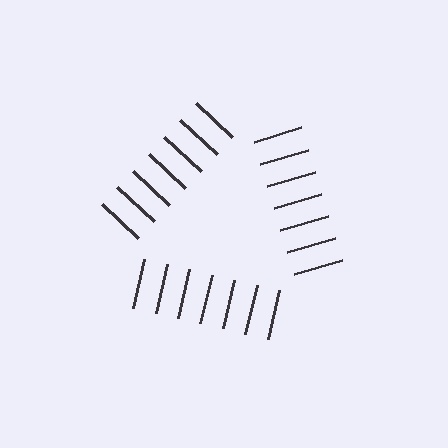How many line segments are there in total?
21 — 7 along each of the 3 edges.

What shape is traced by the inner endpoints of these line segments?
An illusory triangle — the line segments terminate on its edges but no continuous stroke is drawn.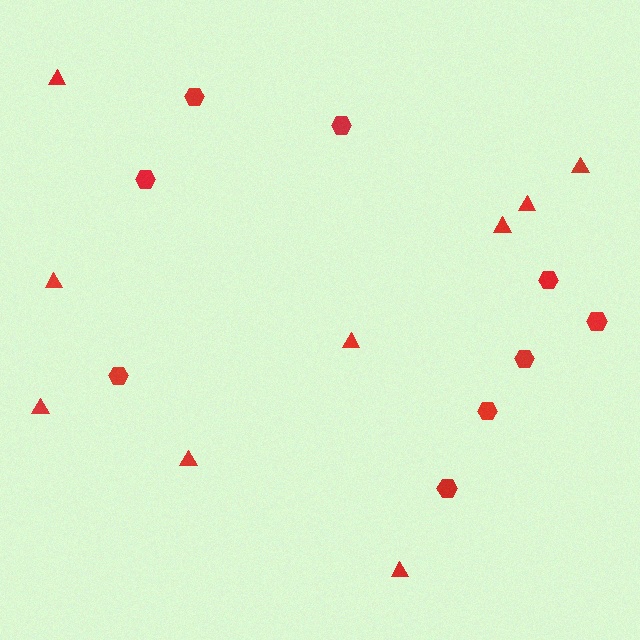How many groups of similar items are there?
There are 2 groups: one group of triangles (9) and one group of hexagons (9).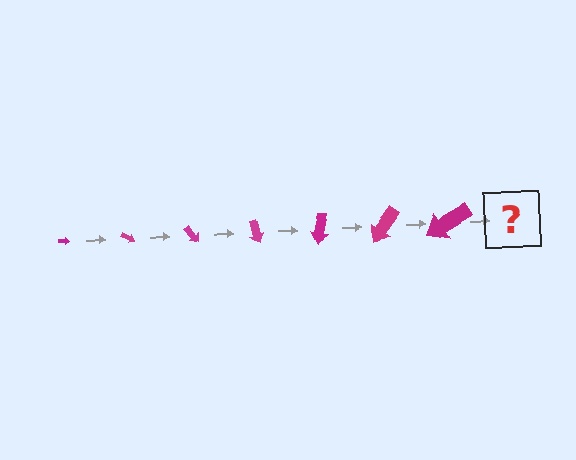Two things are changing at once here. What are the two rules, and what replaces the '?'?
The two rules are that the arrow grows larger each step and it rotates 25 degrees each step. The '?' should be an arrow, larger than the previous one and rotated 175 degrees from the start.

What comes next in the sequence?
The next element should be an arrow, larger than the previous one and rotated 175 degrees from the start.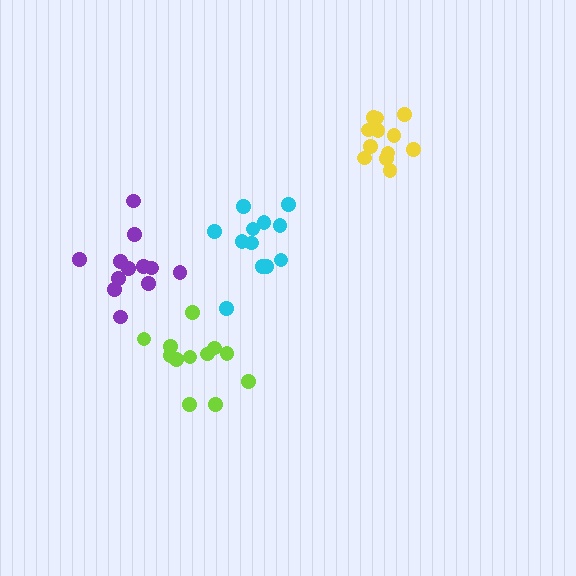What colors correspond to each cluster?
The clusters are colored: lime, yellow, purple, cyan.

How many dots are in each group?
Group 1: 12 dots, Group 2: 12 dots, Group 3: 12 dots, Group 4: 12 dots (48 total).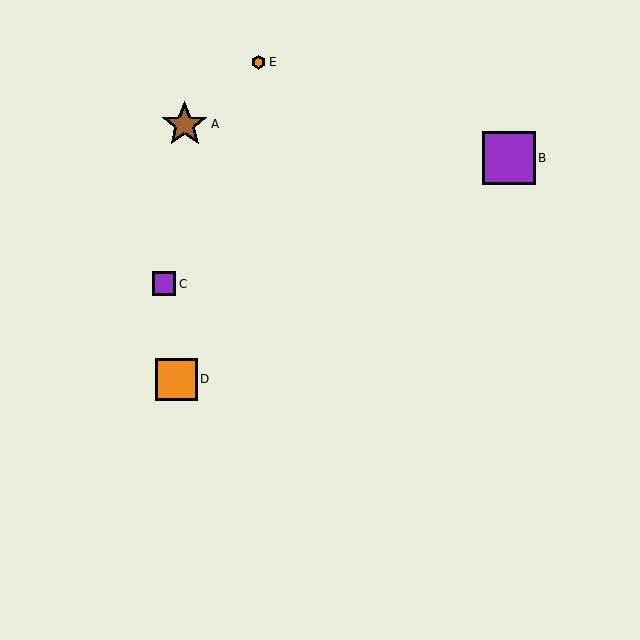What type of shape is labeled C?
Shape C is a purple square.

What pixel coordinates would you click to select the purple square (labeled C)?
Click at (164, 284) to select the purple square C.